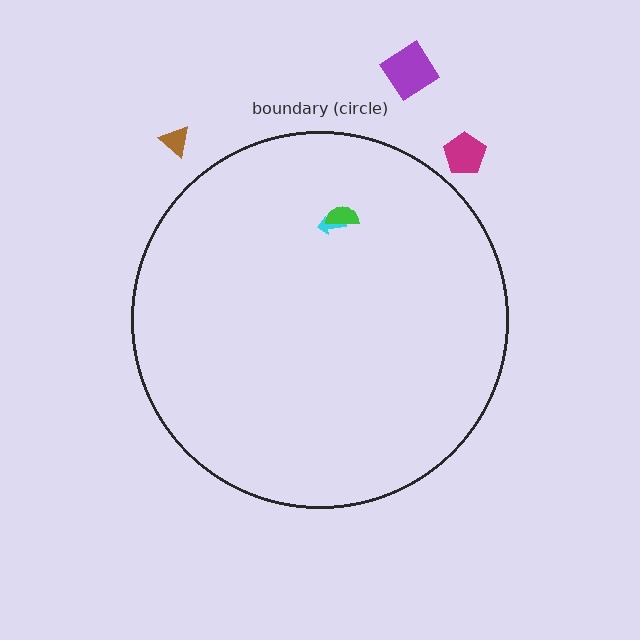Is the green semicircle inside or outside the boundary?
Inside.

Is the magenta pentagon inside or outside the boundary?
Outside.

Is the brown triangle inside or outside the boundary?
Outside.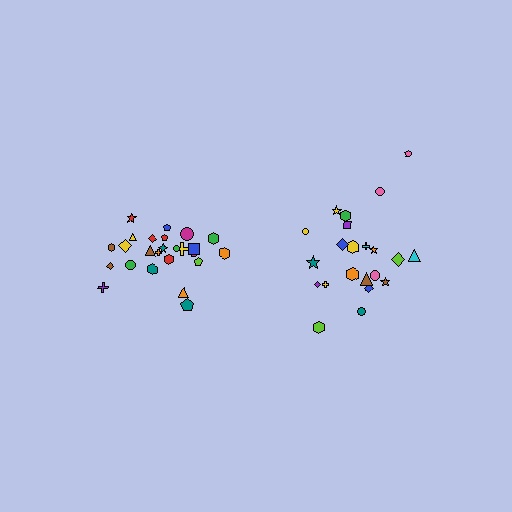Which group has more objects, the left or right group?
The left group.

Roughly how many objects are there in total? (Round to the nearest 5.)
Roughly 45 objects in total.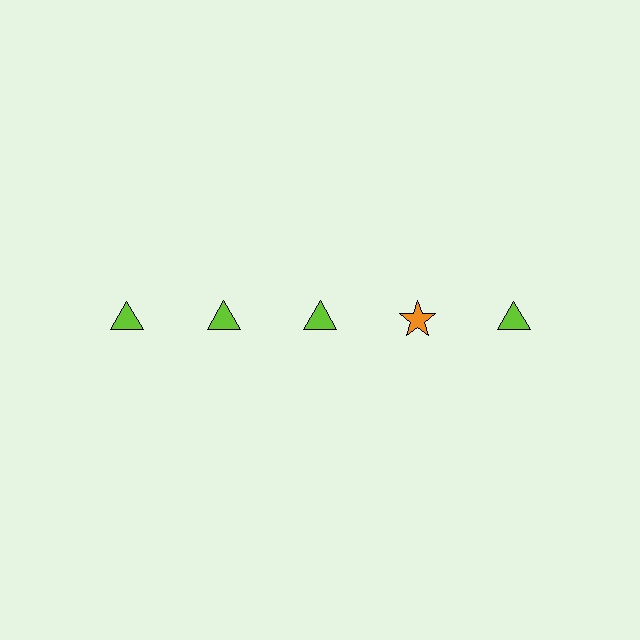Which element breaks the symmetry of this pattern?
The orange star in the top row, second from right column breaks the symmetry. All other shapes are lime triangles.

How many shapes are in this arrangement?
There are 5 shapes arranged in a grid pattern.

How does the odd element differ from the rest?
It differs in both color (orange instead of lime) and shape (star instead of triangle).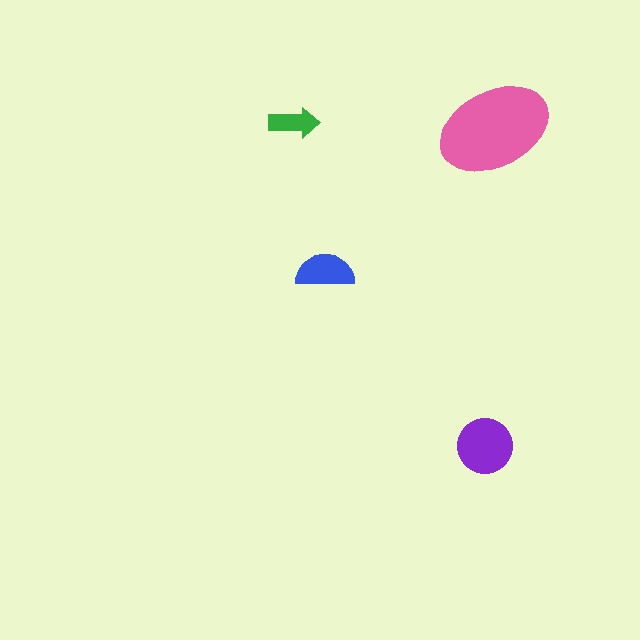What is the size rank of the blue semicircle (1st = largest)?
3rd.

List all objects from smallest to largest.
The green arrow, the blue semicircle, the purple circle, the pink ellipse.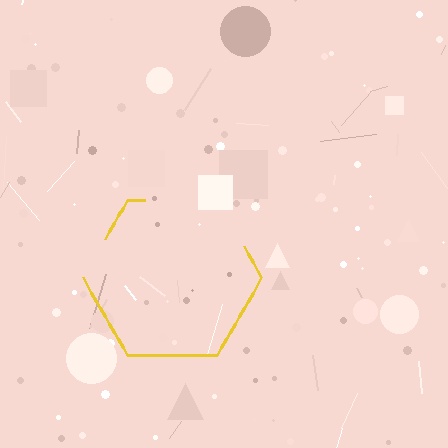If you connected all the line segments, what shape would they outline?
They would outline a hexagon.